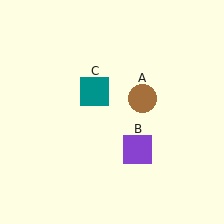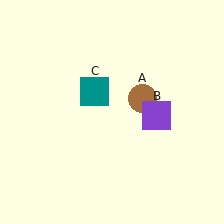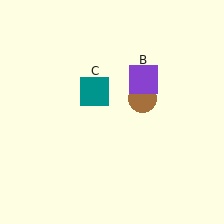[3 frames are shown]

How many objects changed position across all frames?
1 object changed position: purple square (object B).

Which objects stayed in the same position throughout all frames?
Brown circle (object A) and teal square (object C) remained stationary.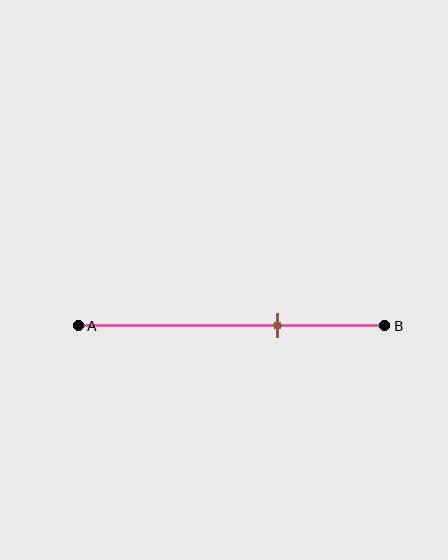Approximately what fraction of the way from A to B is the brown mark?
The brown mark is approximately 65% of the way from A to B.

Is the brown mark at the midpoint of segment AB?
No, the mark is at about 65% from A, not at the 50% midpoint.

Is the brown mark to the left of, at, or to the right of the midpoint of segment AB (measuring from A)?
The brown mark is to the right of the midpoint of segment AB.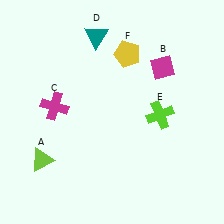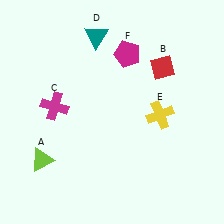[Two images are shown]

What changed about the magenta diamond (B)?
In Image 1, B is magenta. In Image 2, it changed to red.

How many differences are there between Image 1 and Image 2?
There are 3 differences between the two images.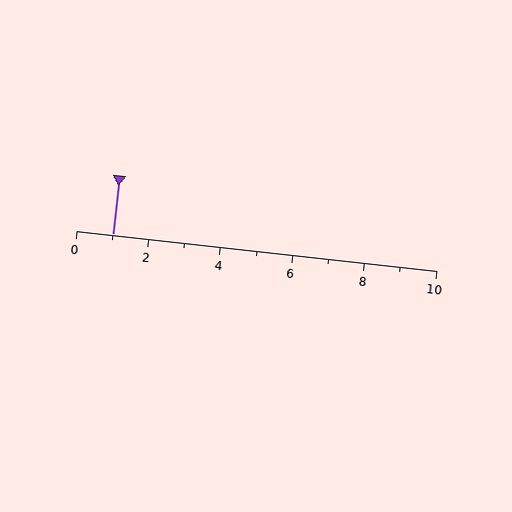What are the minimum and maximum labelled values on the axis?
The axis runs from 0 to 10.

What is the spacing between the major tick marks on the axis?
The major ticks are spaced 2 apart.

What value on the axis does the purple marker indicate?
The marker indicates approximately 1.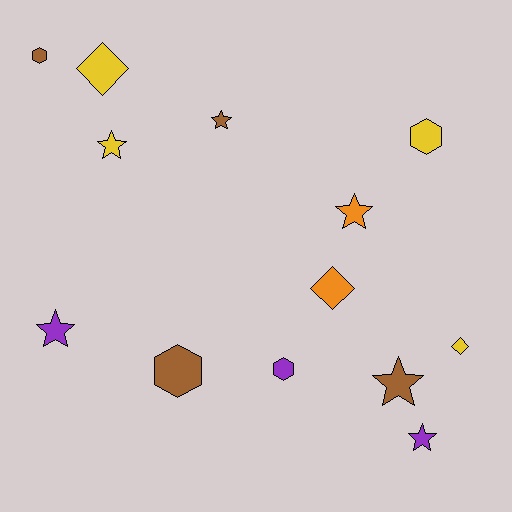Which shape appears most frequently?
Star, with 6 objects.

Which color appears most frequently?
Yellow, with 4 objects.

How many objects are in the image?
There are 13 objects.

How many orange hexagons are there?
There are no orange hexagons.